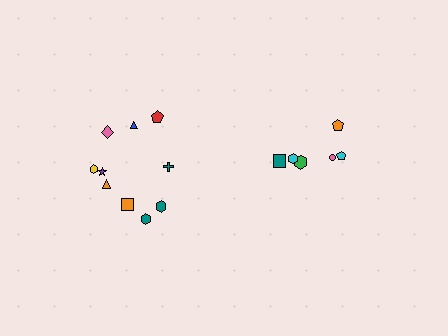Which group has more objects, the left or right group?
The left group.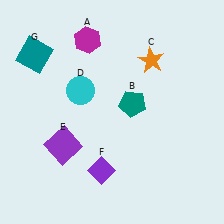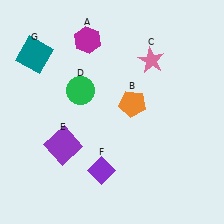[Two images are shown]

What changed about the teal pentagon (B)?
In Image 1, B is teal. In Image 2, it changed to orange.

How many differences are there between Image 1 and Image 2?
There are 3 differences between the two images.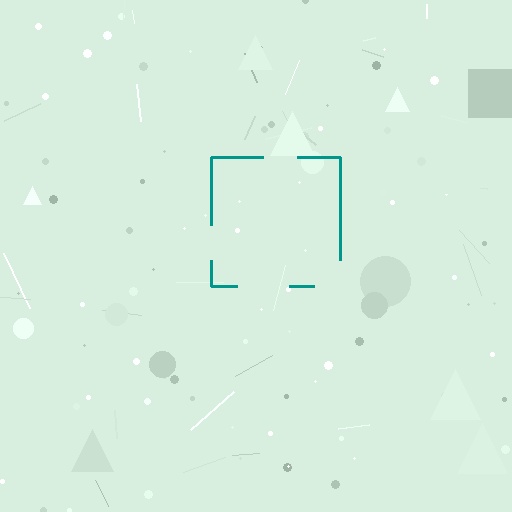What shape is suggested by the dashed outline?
The dashed outline suggests a square.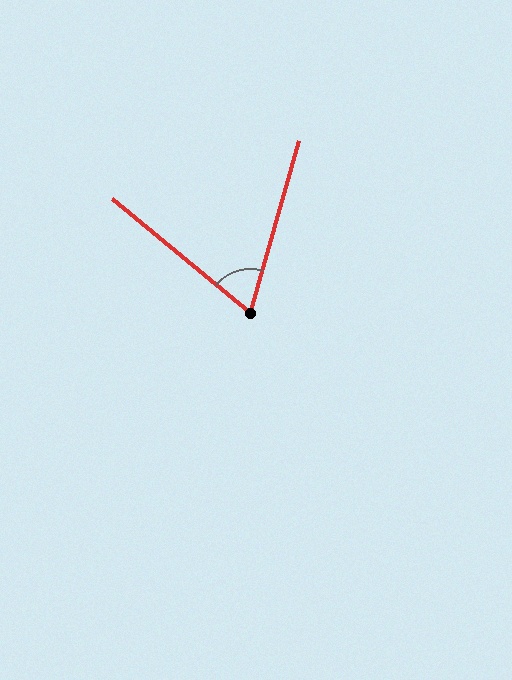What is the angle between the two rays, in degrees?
Approximately 66 degrees.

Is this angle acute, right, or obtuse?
It is acute.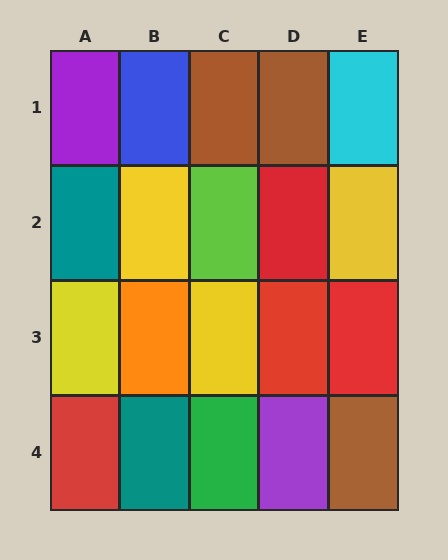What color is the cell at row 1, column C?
Brown.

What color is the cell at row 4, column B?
Teal.